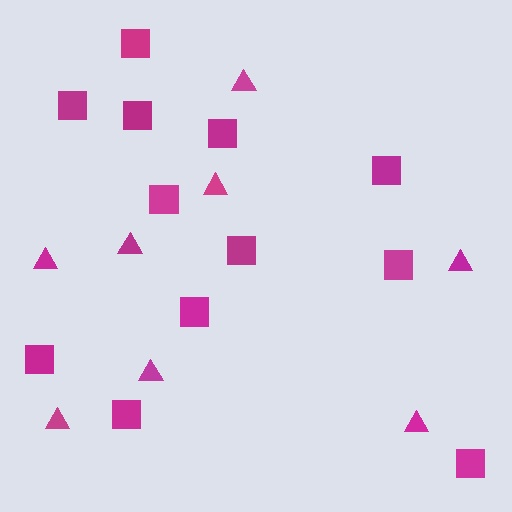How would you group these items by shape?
There are 2 groups: one group of triangles (8) and one group of squares (12).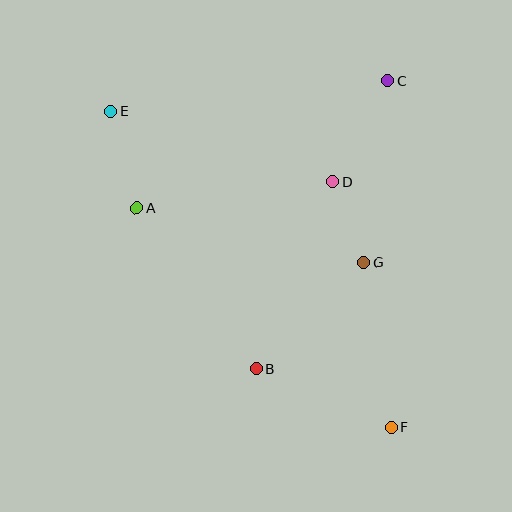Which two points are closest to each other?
Points D and G are closest to each other.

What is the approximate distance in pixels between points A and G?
The distance between A and G is approximately 233 pixels.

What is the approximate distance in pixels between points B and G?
The distance between B and G is approximately 151 pixels.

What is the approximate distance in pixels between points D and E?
The distance between D and E is approximately 233 pixels.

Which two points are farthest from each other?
Points E and F are farthest from each other.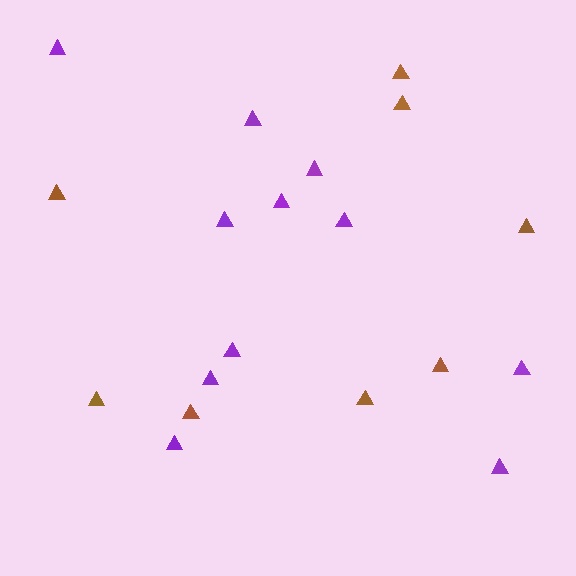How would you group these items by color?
There are 2 groups: one group of brown triangles (8) and one group of purple triangles (11).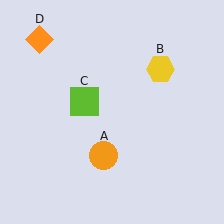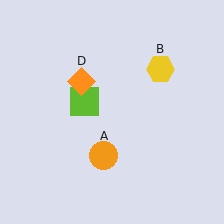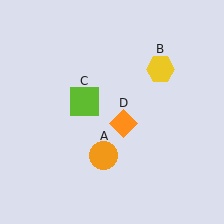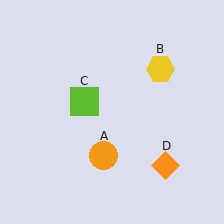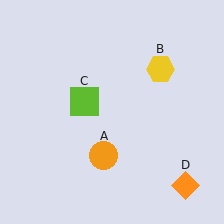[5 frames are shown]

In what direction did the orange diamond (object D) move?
The orange diamond (object D) moved down and to the right.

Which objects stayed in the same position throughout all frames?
Orange circle (object A) and yellow hexagon (object B) and lime square (object C) remained stationary.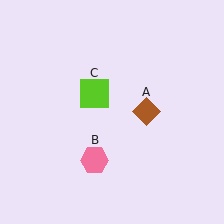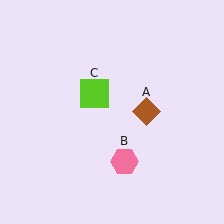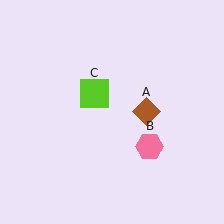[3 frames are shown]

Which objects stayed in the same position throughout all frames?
Brown diamond (object A) and lime square (object C) remained stationary.